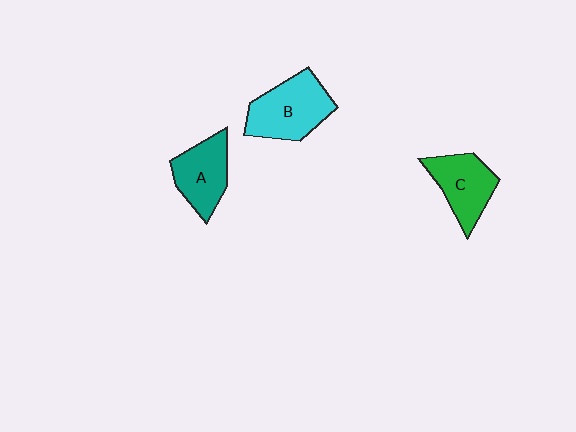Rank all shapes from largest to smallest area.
From largest to smallest: B (cyan), C (green), A (teal).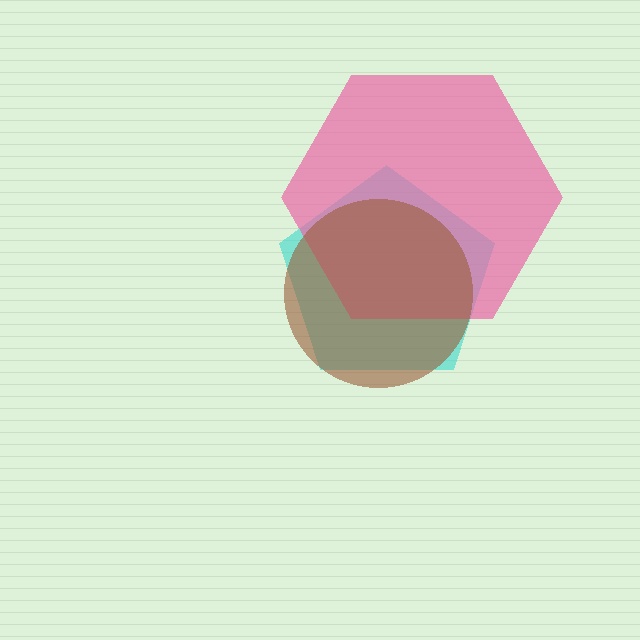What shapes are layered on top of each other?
The layered shapes are: a cyan pentagon, a pink hexagon, a brown circle.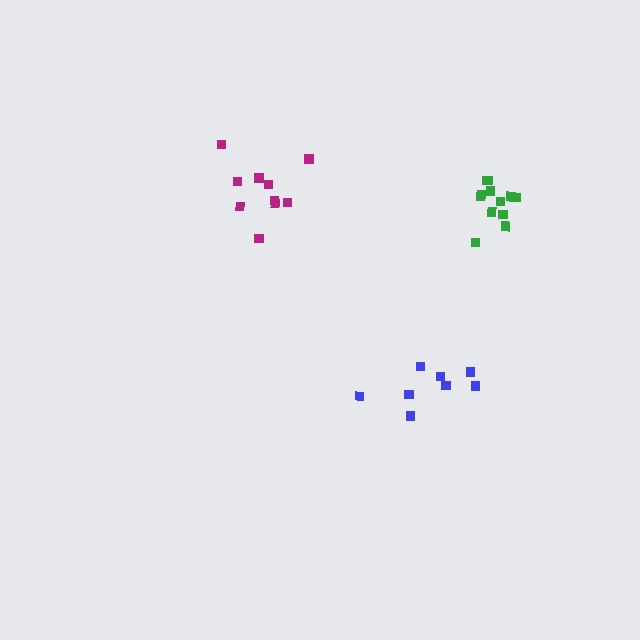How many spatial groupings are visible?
There are 3 spatial groupings.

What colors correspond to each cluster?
The clusters are colored: blue, green, magenta.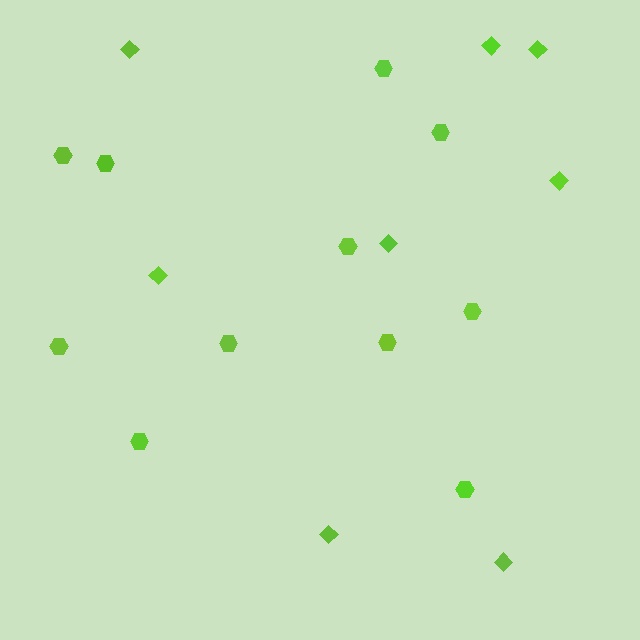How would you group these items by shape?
There are 2 groups: one group of diamonds (8) and one group of hexagons (11).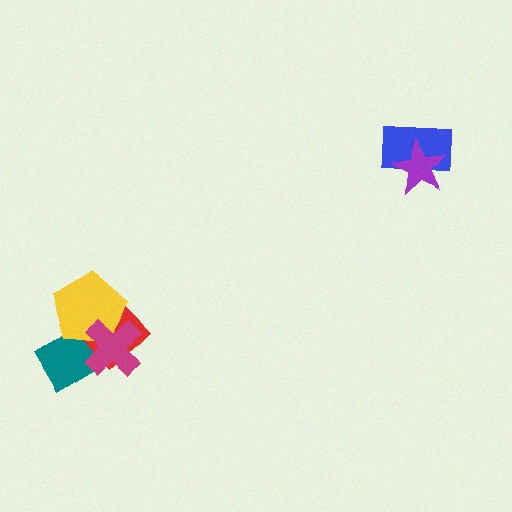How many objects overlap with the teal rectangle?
3 objects overlap with the teal rectangle.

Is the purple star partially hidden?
No, no other shape covers it.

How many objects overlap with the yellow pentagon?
3 objects overlap with the yellow pentagon.